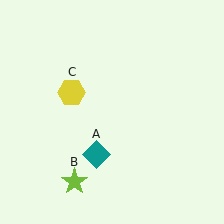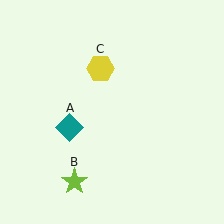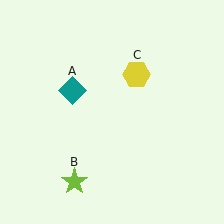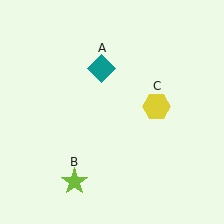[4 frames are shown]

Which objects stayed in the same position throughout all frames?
Lime star (object B) remained stationary.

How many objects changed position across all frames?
2 objects changed position: teal diamond (object A), yellow hexagon (object C).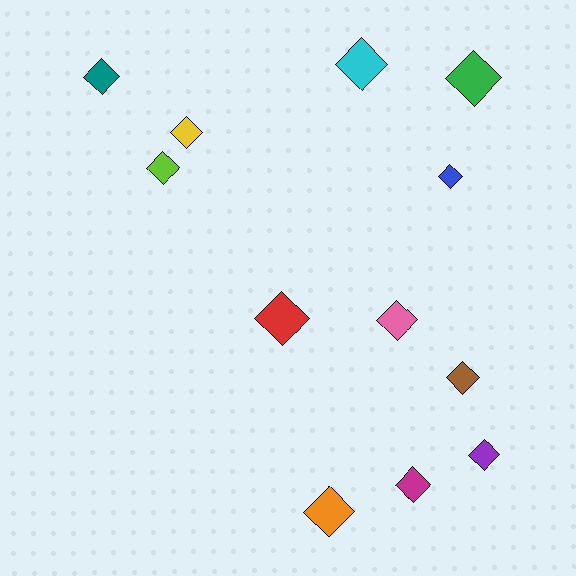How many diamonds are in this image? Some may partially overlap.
There are 12 diamonds.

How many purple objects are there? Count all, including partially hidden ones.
There is 1 purple object.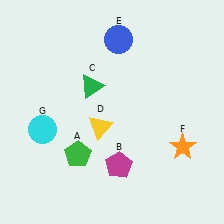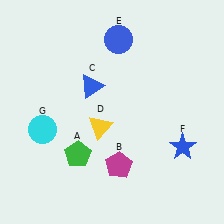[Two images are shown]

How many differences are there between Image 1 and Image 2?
There are 2 differences between the two images.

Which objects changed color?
C changed from green to blue. F changed from orange to blue.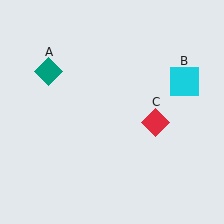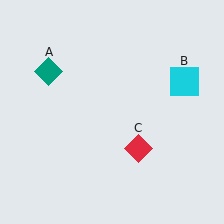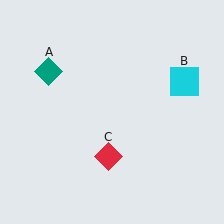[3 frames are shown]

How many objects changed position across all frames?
1 object changed position: red diamond (object C).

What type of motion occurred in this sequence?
The red diamond (object C) rotated clockwise around the center of the scene.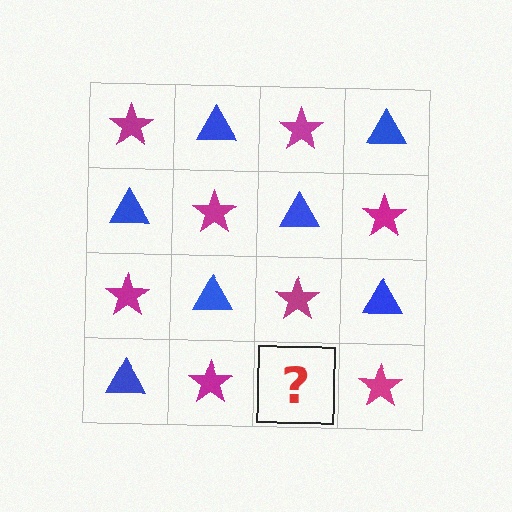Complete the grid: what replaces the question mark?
The question mark should be replaced with a blue triangle.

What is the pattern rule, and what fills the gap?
The rule is that it alternates magenta star and blue triangle in a checkerboard pattern. The gap should be filled with a blue triangle.